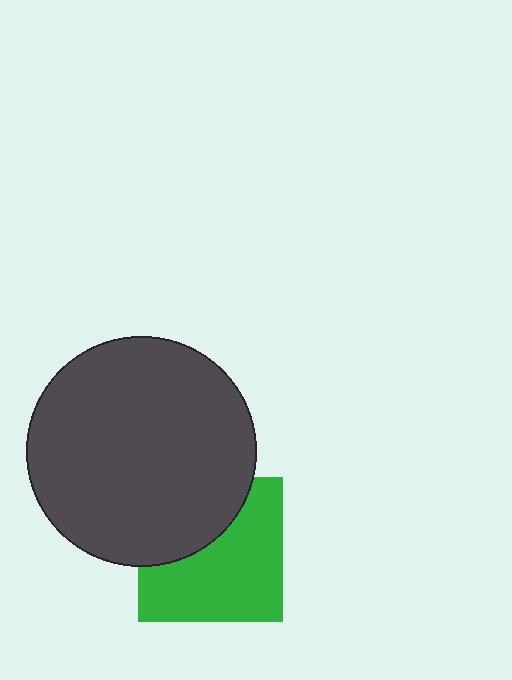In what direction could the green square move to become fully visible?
The green square could move down. That would shift it out from behind the dark gray circle entirely.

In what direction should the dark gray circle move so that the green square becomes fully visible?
The dark gray circle should move up. That is the shortest direction to clear the overlap and leave the green square fully visible.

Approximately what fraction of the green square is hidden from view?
Roughly 37% of the green square is hidden behind the dark gray circle.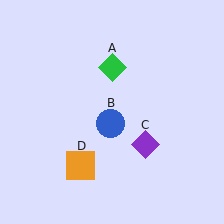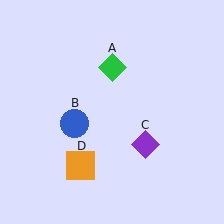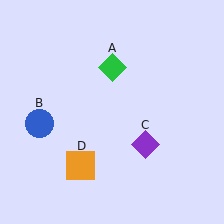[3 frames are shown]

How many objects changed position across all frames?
1 object changed position: blue circle (object B).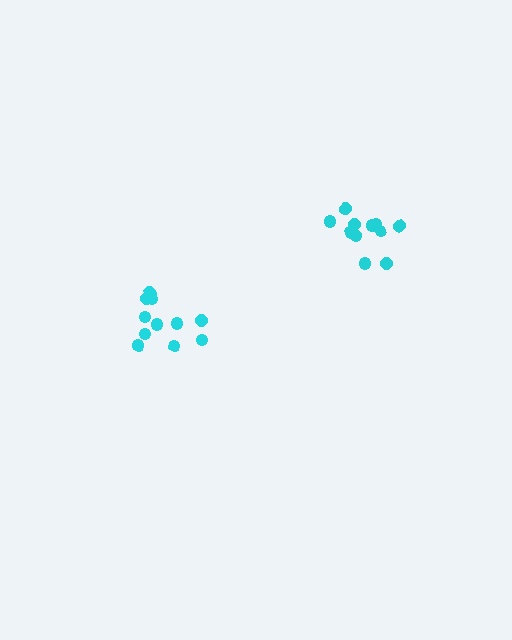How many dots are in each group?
Group 1: 12 dots, Group 2: 11 dots (23 total).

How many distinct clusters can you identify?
There are 2 distinct clusters.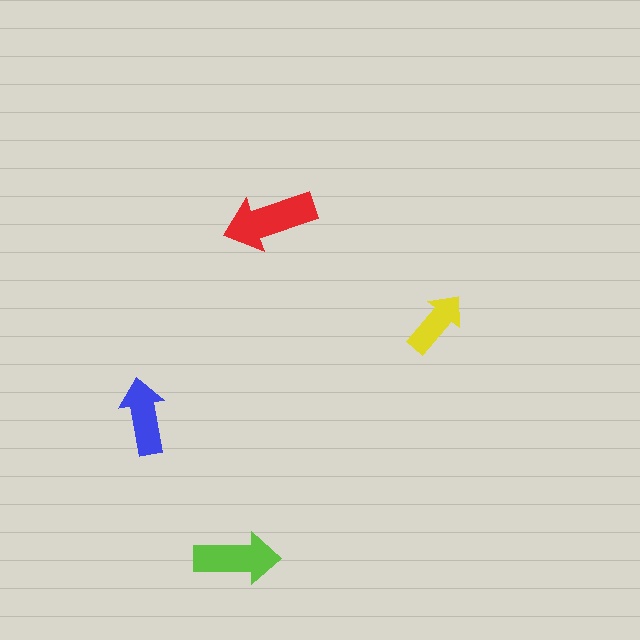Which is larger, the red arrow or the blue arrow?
The red one.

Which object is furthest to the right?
The yellow arrow is rightmost.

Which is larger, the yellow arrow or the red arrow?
The red one.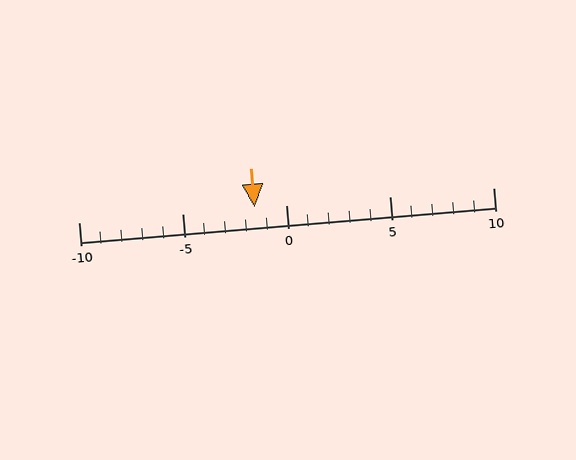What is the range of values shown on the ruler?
The ruler shows values from -10 to 10.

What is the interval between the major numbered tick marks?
The major tick marks are spaced 5 units apart.